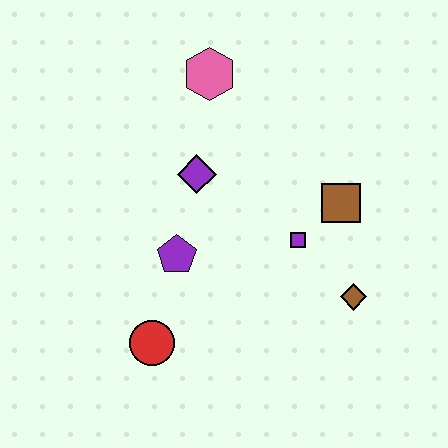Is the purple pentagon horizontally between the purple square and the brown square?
No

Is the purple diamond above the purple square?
Yes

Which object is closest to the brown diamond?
The purple square is closest to the brown diamond.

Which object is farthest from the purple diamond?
The brown diamond is farthest from the purple diamond.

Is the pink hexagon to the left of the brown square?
Yes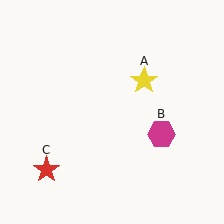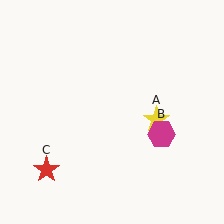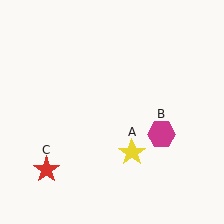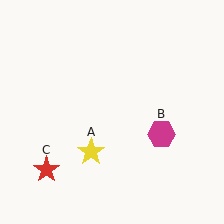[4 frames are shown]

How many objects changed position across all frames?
1 object changed position: yellow star (object A).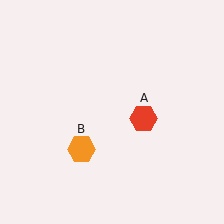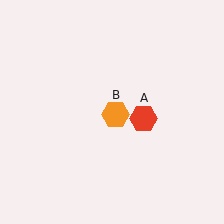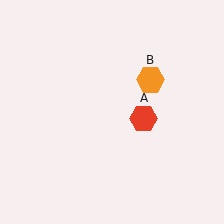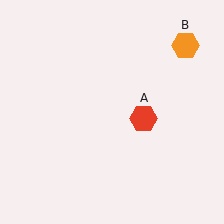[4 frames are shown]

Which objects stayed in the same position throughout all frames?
Red hexagon (object A) remained stationary.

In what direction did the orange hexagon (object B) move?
The orange hexagon (object B) moved up and to the right.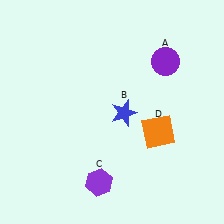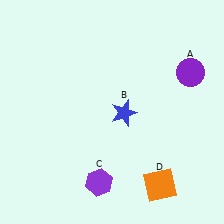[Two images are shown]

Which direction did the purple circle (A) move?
The purple circle (A) moved right.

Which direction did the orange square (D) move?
The orange square (D) moved down.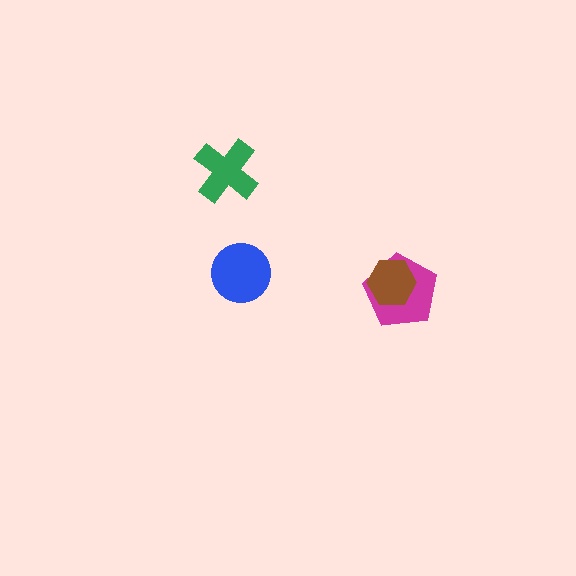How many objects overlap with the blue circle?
0 objects overlap with the blue circle.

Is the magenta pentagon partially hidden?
Yes, it is partially covered by another shape.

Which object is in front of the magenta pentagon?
The brown hexagon is in front of the magenta pentagon.